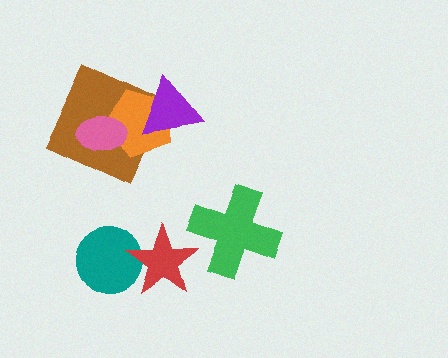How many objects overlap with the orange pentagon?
3 objects overlap with the orange pentagon.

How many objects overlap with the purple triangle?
2 objects overlap with the purple triangle.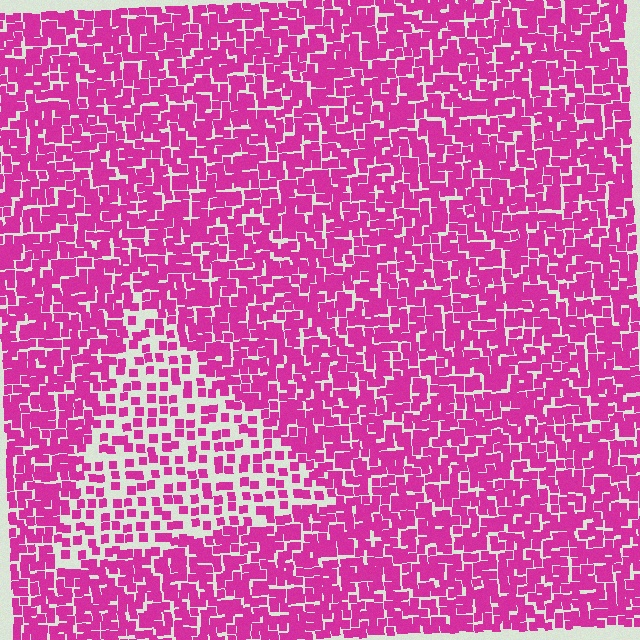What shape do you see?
I see a triangle.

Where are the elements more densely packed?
The elements are more densely packed outside the triangle boundary.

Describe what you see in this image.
The image contains small magenta elements arranged at two different densities. A triangle-shaped region is visible where the elements are less densely packed than the surrounding area.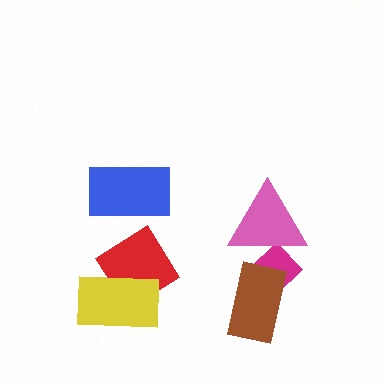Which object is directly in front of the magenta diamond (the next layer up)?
The pink triangle is directly in front of the magenta diamond.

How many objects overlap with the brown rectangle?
1 object overlaps with the brown rectangle.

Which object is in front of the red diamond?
The yellow rectangle is in front of the red diamond.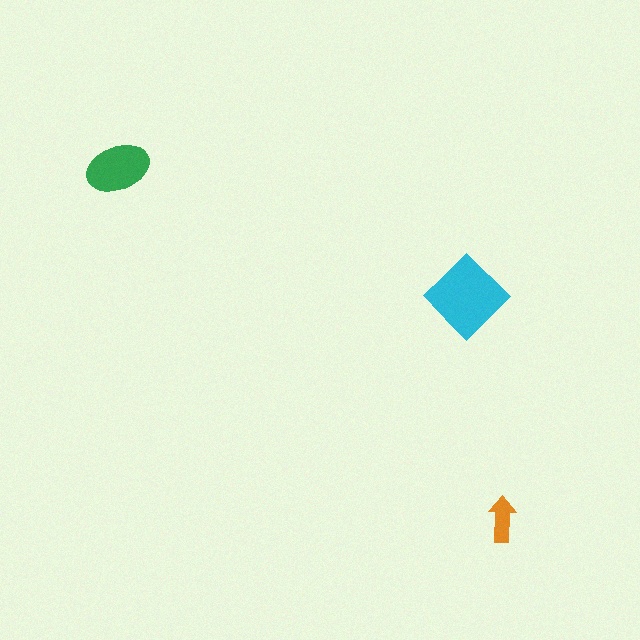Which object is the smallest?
The orange arrow.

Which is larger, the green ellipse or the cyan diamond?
The cyan diamond.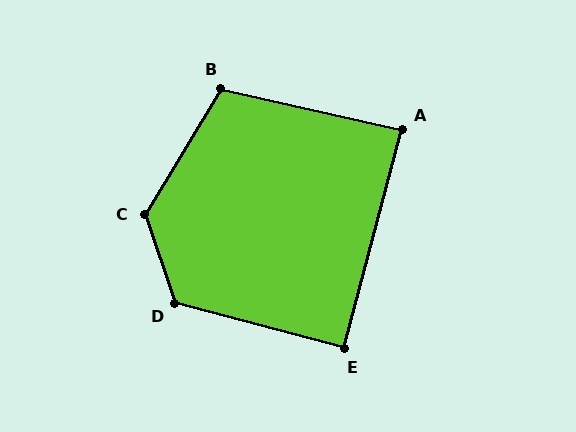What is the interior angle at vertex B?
Approximately 109 degrees (obtuse).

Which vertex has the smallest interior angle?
A, at approximately 88 degrees.